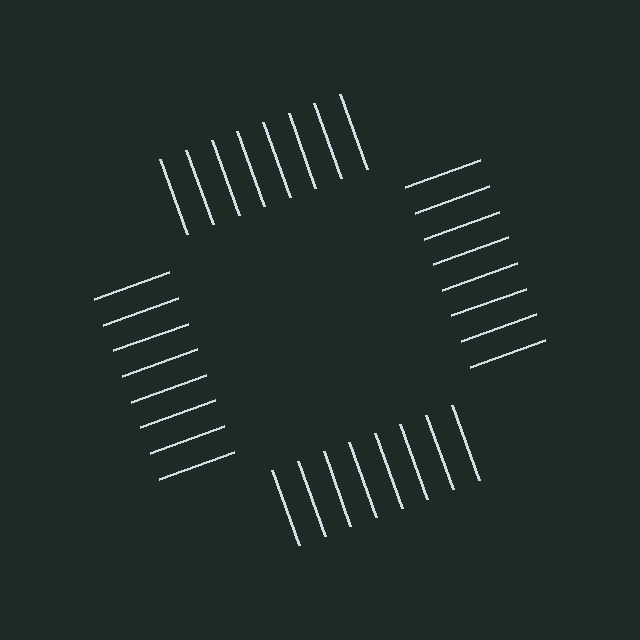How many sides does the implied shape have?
4 sides — the line-ends trace a square.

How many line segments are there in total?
32 — 8 along each of the 4 edges.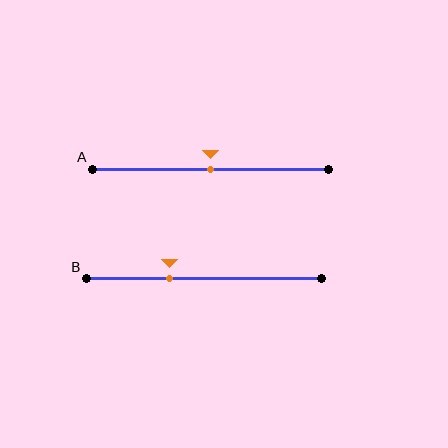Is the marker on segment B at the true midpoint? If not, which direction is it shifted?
No, the marker on segment B is shifted to the left by about 15% of the segment length.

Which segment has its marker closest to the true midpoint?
Segment A has its marker closest to the true midpoint.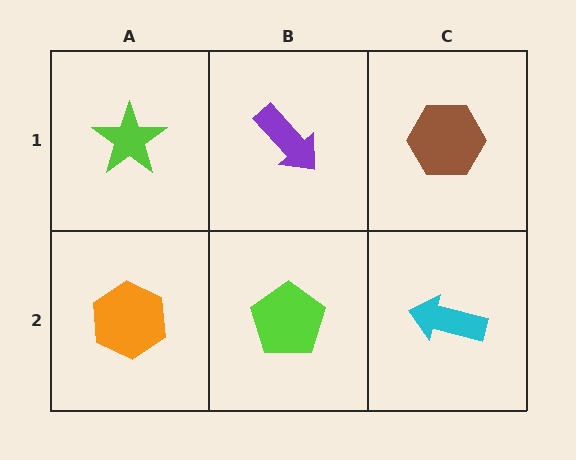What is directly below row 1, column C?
A cyan arrow.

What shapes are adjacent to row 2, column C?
A brown hexagon (row 1, column C), a lime pentagon (row 2, column B).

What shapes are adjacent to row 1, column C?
A cyan arrow (row 2, column C), a purple arrow (row 1, column B).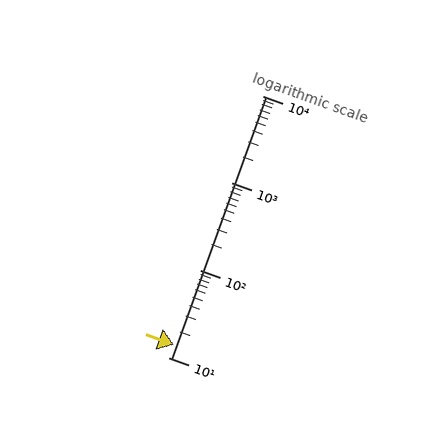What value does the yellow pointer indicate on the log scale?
The pointer indicates approximately 14.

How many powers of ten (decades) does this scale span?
The scale spans 3 decades, from 10 to 10000.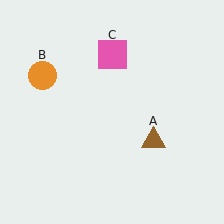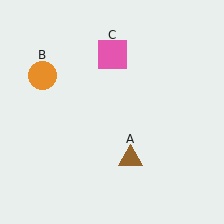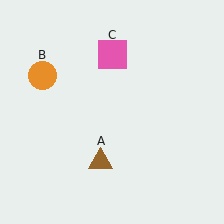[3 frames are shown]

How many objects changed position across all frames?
1 object changed position: brown triangle (object A).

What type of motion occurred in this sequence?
The brown triangle (object A) rotated clockwise around the center of the scene.